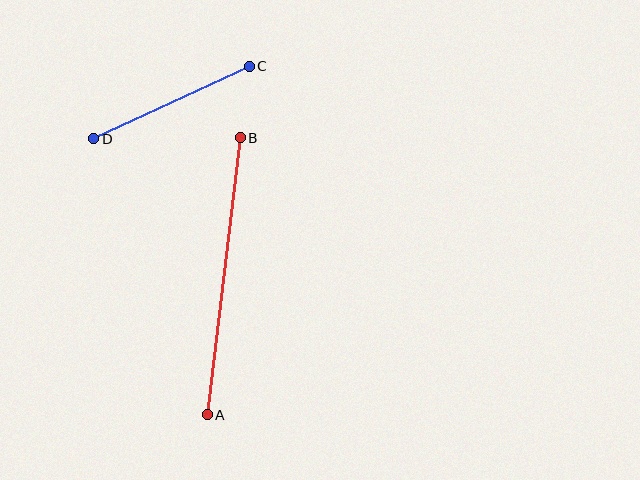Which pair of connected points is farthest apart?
Points A and B are farthest apart.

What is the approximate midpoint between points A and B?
The midpoint is at approximately (224, 276) pixels.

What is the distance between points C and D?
The distance is approximately 172 pixels.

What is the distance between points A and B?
The distance is approximately 279 pixels.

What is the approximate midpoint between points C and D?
The midpoint is at approximately (171, 103) pixels.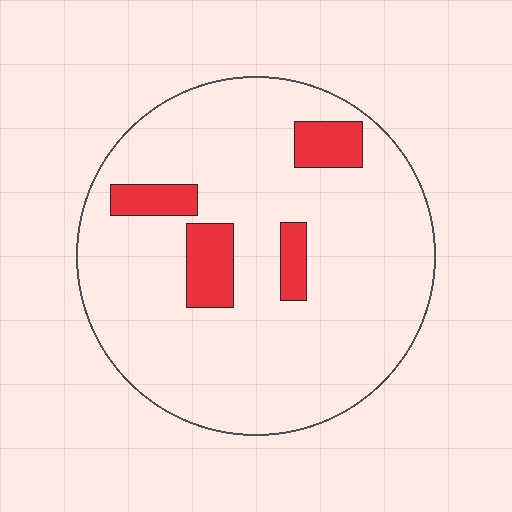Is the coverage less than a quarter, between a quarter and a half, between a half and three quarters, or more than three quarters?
Less than a quarter.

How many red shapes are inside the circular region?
4.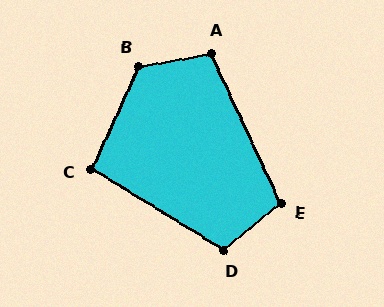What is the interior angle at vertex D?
Approximately 109 degrees (obtuse).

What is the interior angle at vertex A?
Approximately 105 degrees (obtuse).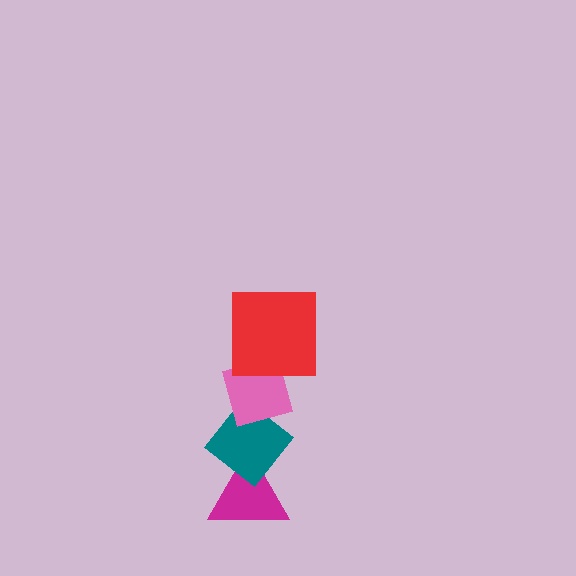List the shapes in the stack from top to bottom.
From top to bottom: the red square, the pink diamond, the teal diamond, the magenta triangle.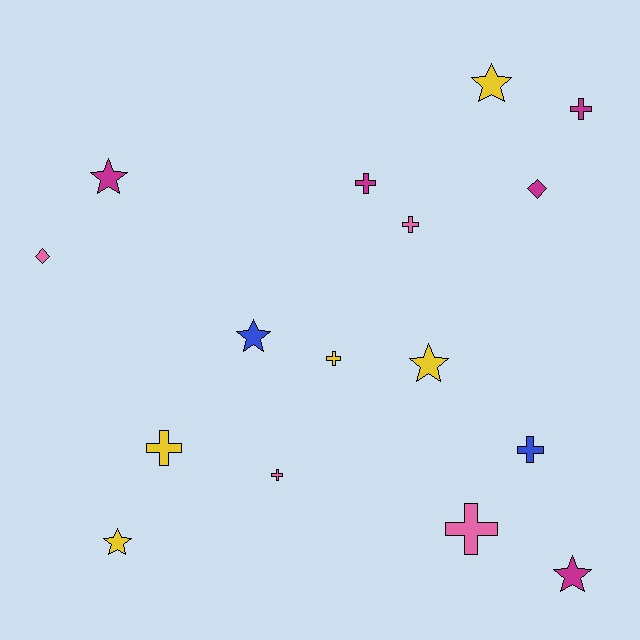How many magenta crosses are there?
There are 2 magenta crosses.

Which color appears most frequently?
Yellow, with 5 objects.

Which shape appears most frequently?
Cross, with 8 objects.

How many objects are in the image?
There are 16 objects.